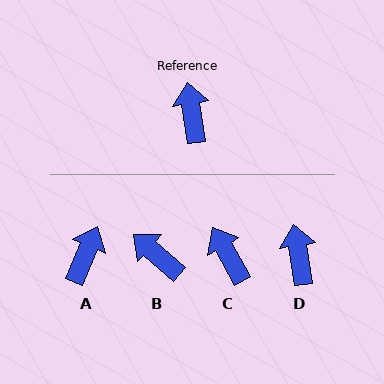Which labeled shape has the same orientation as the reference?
D.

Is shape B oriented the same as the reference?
No, it is off by about 39 degrees.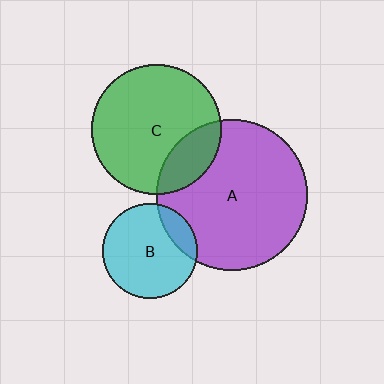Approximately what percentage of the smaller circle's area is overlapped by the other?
Approximately 20%.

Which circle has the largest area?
Circle A (purple).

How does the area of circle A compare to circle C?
Approximately 1.4 times.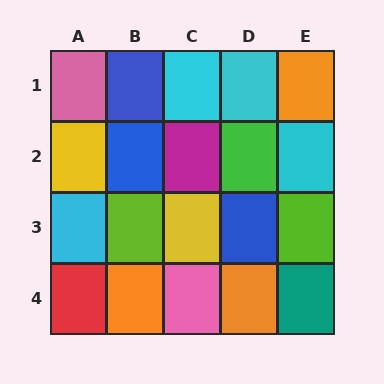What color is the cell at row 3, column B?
Lime.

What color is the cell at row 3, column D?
Blue.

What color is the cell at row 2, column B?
Blue.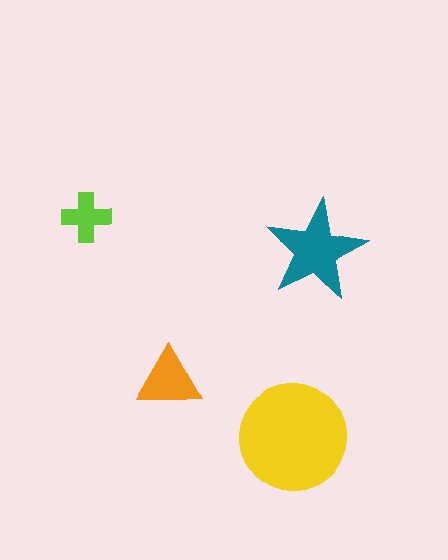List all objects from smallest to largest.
The lime cross, the orange triangle, the teal star, the yellow circle.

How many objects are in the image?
There are 4 objects in the image.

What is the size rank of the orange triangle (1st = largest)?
3rd.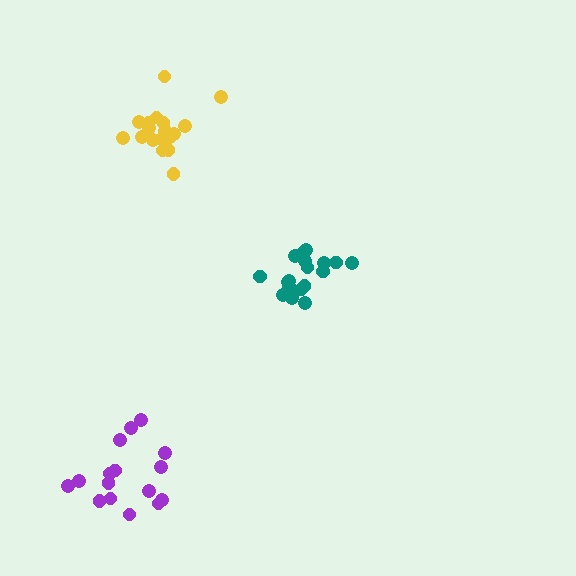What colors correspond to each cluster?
The clusters are colored: teal, purple, yellow.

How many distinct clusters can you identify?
There are 3 distinct clusters.